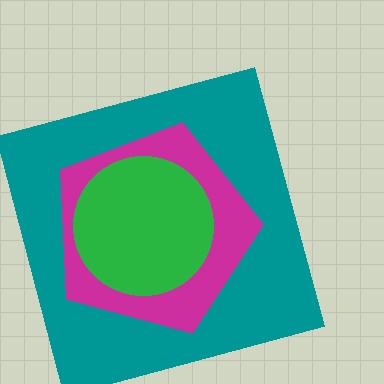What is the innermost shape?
The green circle.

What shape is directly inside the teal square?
The magenta pentagon.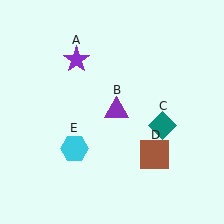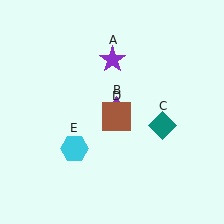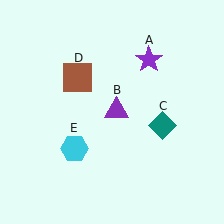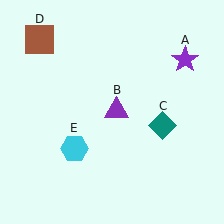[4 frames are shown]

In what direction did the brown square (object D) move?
The brown square (object D) moved up and to the left.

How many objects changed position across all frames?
2 objects changed position: purple star (object A), brown square (object D).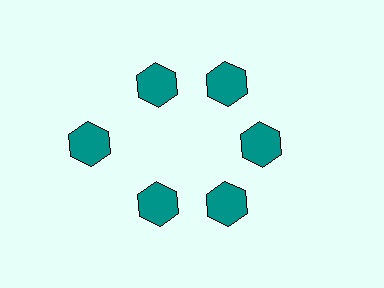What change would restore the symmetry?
The symmetry would be restored by moving it inward, back onto the ring so that all 6 hexagons sit at equal angles and equal distance from the center.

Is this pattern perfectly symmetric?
No. The 6 teal hexagons are arranged in a ring, but one element near the 9 o'clock position is pushed outward from the center, breaking the 6-fold rotational symmetry.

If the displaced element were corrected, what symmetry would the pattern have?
It would have 6-fold rotational symmetry — the pattern would map onto itself every 60 degrees.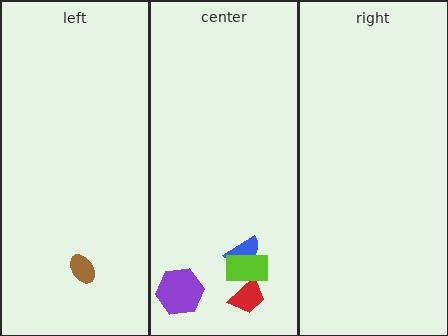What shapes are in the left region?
The brown ellipse.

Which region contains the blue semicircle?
The center region.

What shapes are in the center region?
The purple hexagon, the blue semicircle, the red trapezoid, the lime rectangle.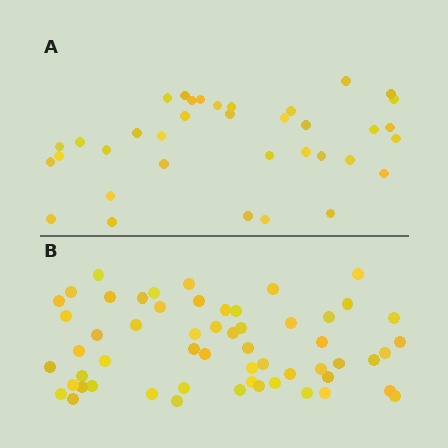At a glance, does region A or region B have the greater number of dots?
Region B (the bottom region) has more dots.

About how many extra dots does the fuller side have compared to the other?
Region B has approximately 20 more dots than region A.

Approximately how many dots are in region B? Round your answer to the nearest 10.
About 60 dots. (The exact count is 57, which rounds to 60.)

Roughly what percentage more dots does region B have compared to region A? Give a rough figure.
About 60% more.